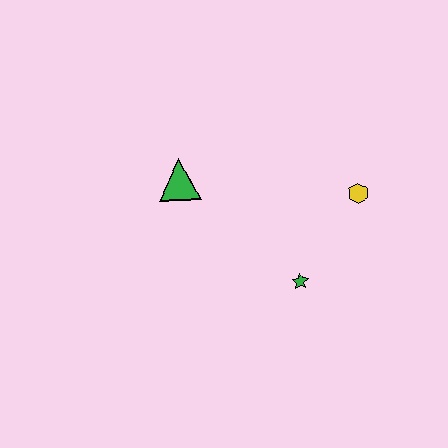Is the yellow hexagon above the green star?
Yes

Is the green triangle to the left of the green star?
Yes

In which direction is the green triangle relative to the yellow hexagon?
The green triangle is to the left of the yellow hexagon.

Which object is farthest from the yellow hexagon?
The green triangle is farthest from the yellow hexagon.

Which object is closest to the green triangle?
The green star is closest to the green triangle.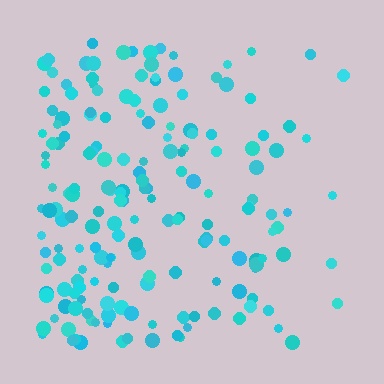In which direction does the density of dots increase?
From right to left, with the left side densest.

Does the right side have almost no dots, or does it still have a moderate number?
Still a moderate number, just noticeably fewer than the left.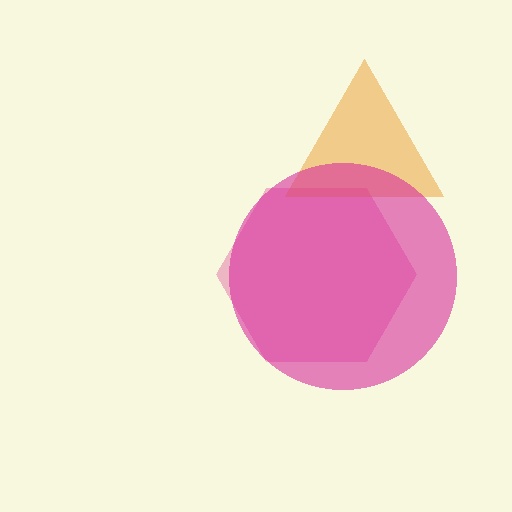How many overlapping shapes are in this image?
There are 3 overlapping shapes in the image.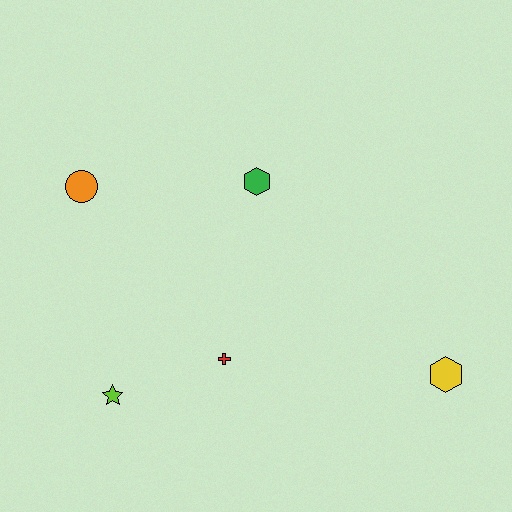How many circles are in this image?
There is 1 circle.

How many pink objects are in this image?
There are no pink objects.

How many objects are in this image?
There are 5 objects.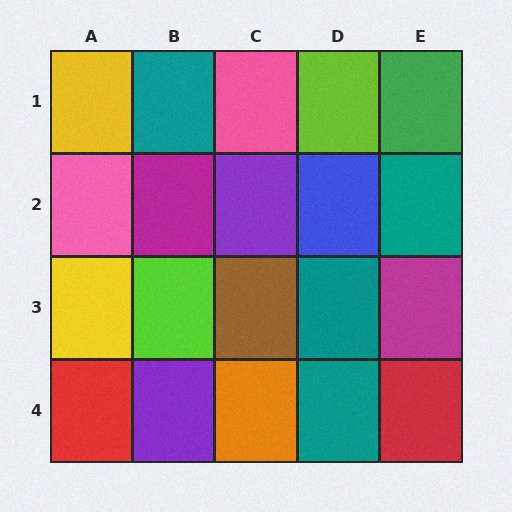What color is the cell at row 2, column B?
Magenta.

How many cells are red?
2 cells are red.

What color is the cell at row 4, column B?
Purple.